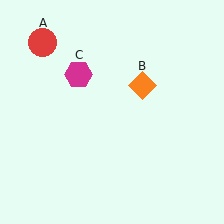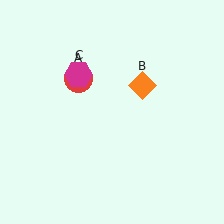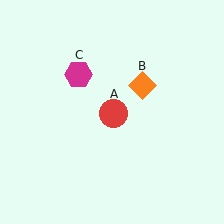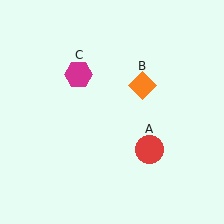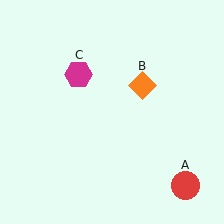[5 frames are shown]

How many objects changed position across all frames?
1 object changed position: red circle (object A).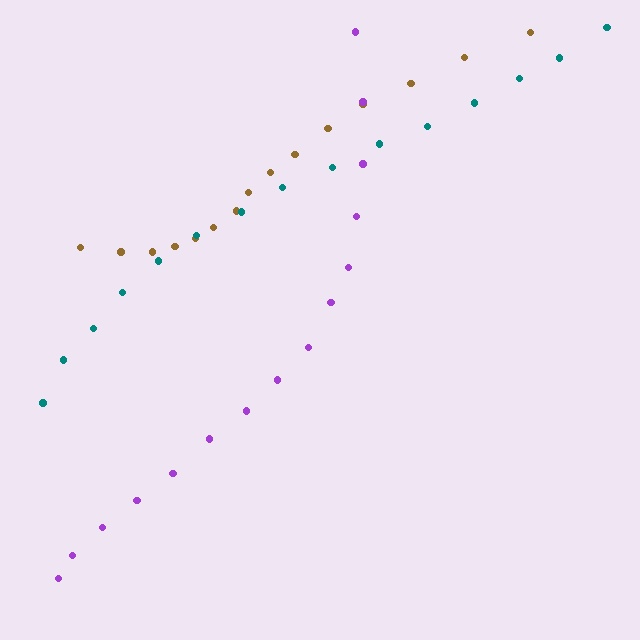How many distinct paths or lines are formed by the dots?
There are 3 distinct paths.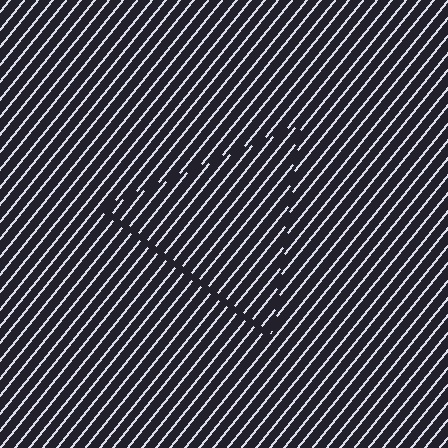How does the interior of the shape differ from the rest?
The interior of the shape contains the same grating, shifted by half a period — the contour is defined by the phase discontinuity where line-ends from the inner and outer gratings abut.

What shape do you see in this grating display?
An illusory triangle. The interior of the shape contains the same grating, shifted by half a period — the contour is defined by the phase discontinuity where line-ends from the inner and outer gratings abut.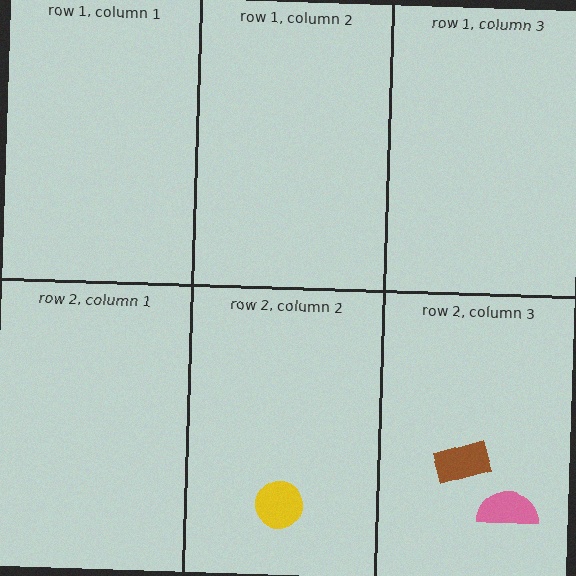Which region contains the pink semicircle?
The row 2, column 3 region.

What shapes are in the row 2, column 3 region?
The brown rectangle, the pink semicircle.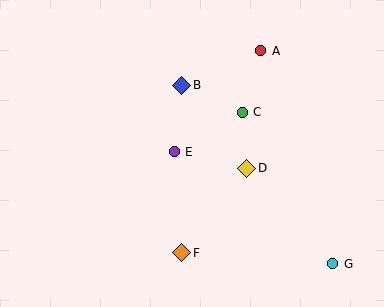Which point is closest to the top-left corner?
Point B is closest to the top-left corner.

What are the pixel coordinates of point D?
Point D is at (247, 168).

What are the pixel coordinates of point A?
Point A is at (261, 51).